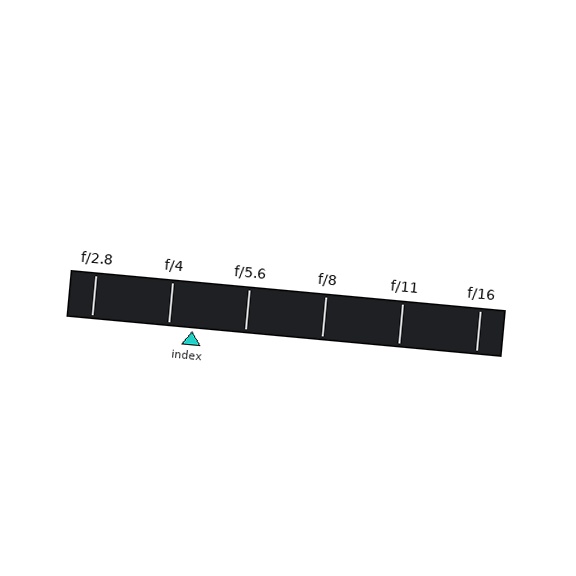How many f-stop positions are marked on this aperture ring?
There are 6 f-stop positions marked.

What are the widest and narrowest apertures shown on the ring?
The widest aperture shown is f/2.8 and the narrowest is f/16.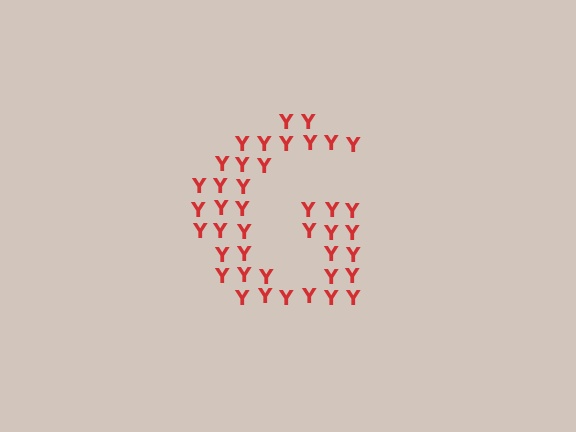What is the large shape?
The large shape is the letter G.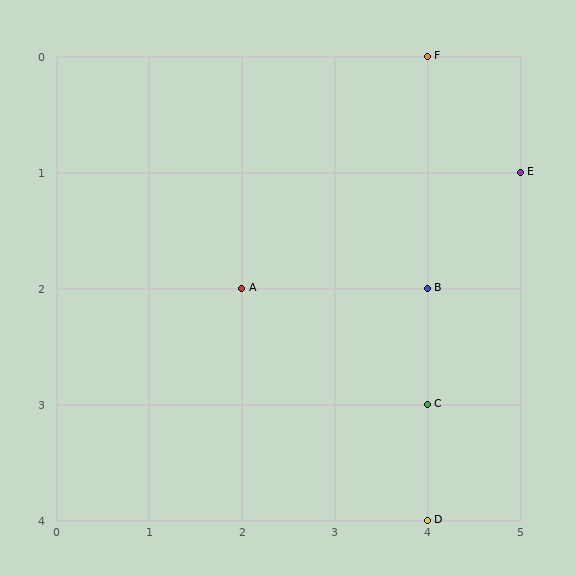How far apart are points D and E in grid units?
Points D and E are 1 column and 3 rows apart (about 3.2 grid units diagonally).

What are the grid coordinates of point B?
Point B is at grid coordinates (4, 2).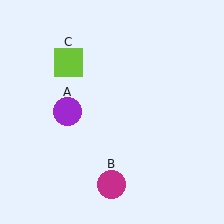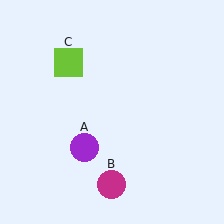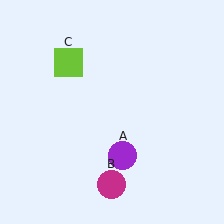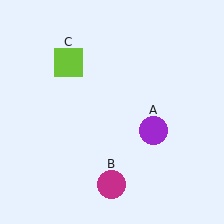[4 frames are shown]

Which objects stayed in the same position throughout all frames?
Magenta circle (object B) and lime square (object C) remained stationary.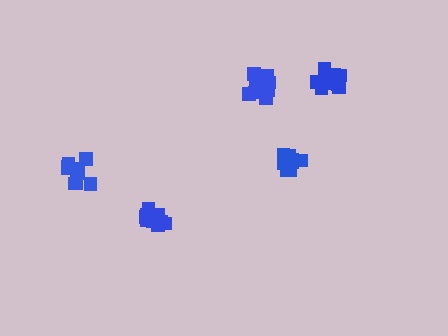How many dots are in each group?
Group 1: 14 dots, Group 2: 11 dots, Group 3: 10 dots, Group 4: 11 dots, Group 5: 12 dots (58 total).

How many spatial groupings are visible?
There are 5 spatial groupings.